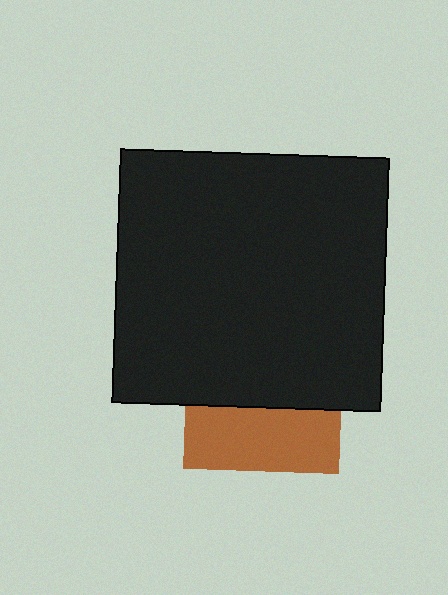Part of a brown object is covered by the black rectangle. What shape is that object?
It is a square.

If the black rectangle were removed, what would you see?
You would see the complete brown square.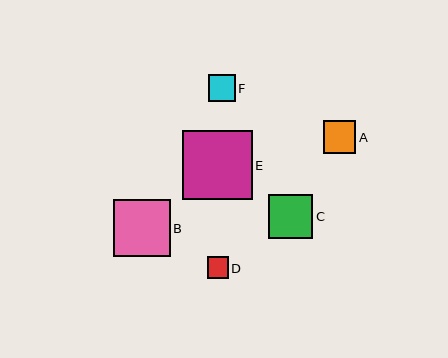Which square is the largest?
Square E is the largest with a size of approximately 69 pixels.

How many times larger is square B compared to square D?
Square B is approximately 2.7 times the size of square D.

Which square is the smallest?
Square D is the smallest with a size of approximately 21 pixels.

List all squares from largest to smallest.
From largest to smallest: E, B, C, A, F, D.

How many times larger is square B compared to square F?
Square B is approximately 2.1 times the size of square F.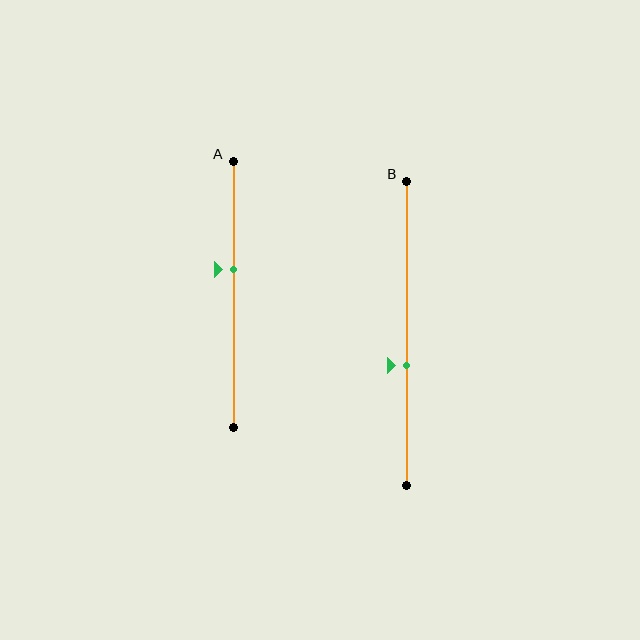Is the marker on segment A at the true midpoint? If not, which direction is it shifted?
No, the marker on segment A is shifted upward by about 9% of the segment length.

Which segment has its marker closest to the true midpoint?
Segment A has its marker closest to the true midpoint.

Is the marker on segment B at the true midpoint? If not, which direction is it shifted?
No, the marker on segment B is shifted downward by about 10% of the segment length.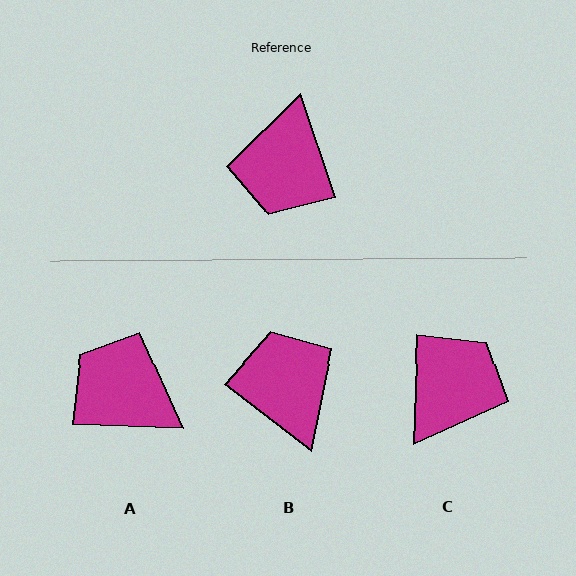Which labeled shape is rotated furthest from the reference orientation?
C, about 159 degrees away.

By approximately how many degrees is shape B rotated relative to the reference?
Approximately 146 degrees clockwise.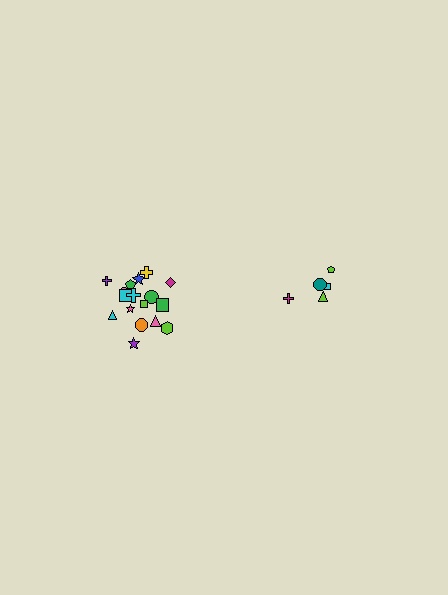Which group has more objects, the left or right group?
The left group.